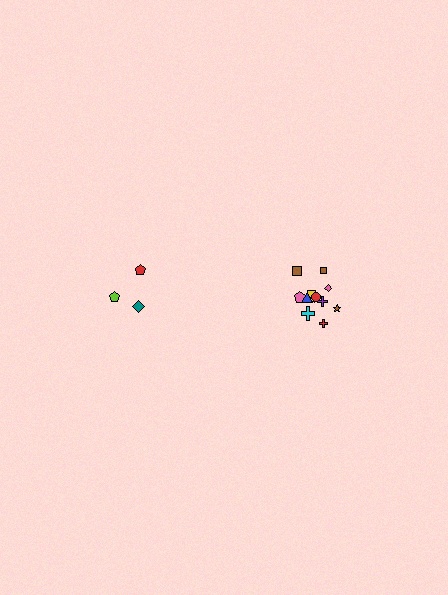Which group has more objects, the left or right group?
The right group.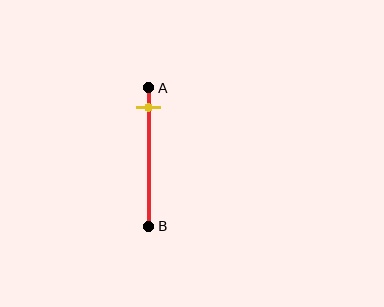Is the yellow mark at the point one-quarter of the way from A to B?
No, the mark is at about 15% from A, not at the 25% one-quarter point.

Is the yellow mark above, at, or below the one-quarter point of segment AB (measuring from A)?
The yellow mark is above the one-quarter point of segment AB.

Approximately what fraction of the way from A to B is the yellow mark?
The yellow mark is approximately 15% of the way from A to B.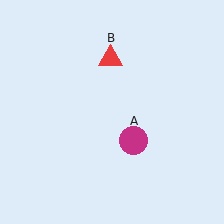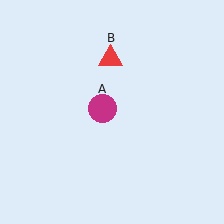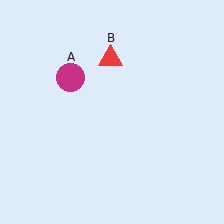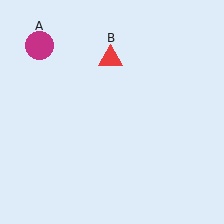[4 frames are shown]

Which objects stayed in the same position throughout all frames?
Red triangle (object B) remained stationary.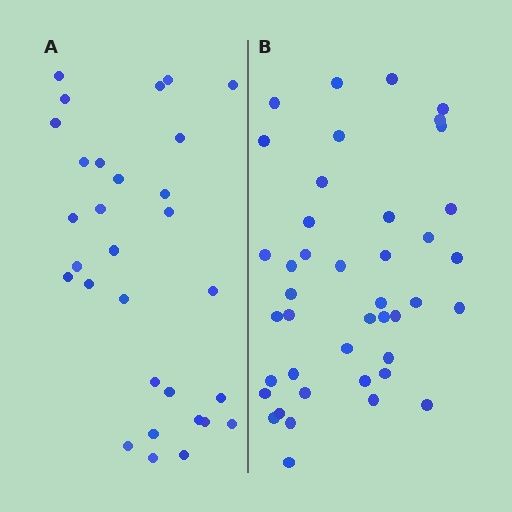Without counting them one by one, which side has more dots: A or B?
Region B (the right region) has more dots.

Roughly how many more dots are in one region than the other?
Region B has roughly 12 or so more dots than region A.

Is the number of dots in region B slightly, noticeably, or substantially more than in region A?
Region B has noticeably more, but not dramatically so. The ratio is roughly 1.4 to 1.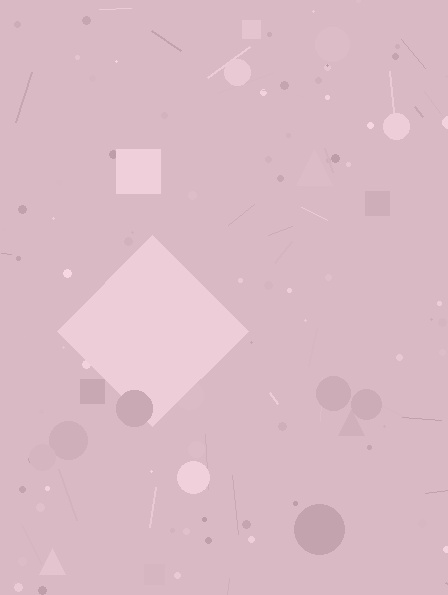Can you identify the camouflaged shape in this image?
The camouflaged shape is a diamond.